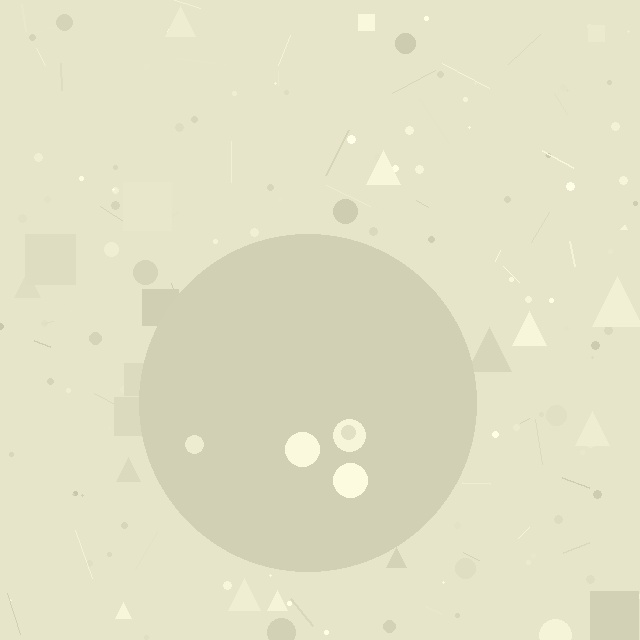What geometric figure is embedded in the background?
A circle is embedded in the background.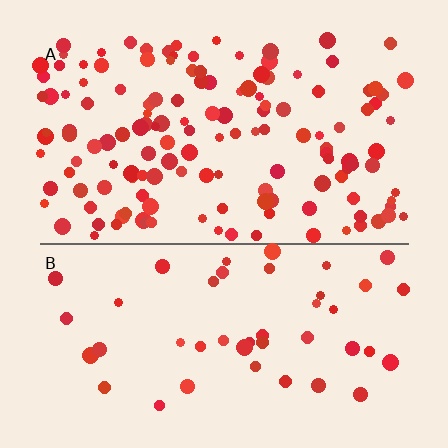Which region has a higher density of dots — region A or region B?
A (the top).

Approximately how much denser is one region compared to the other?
Approximately 3.0× — region A over region B.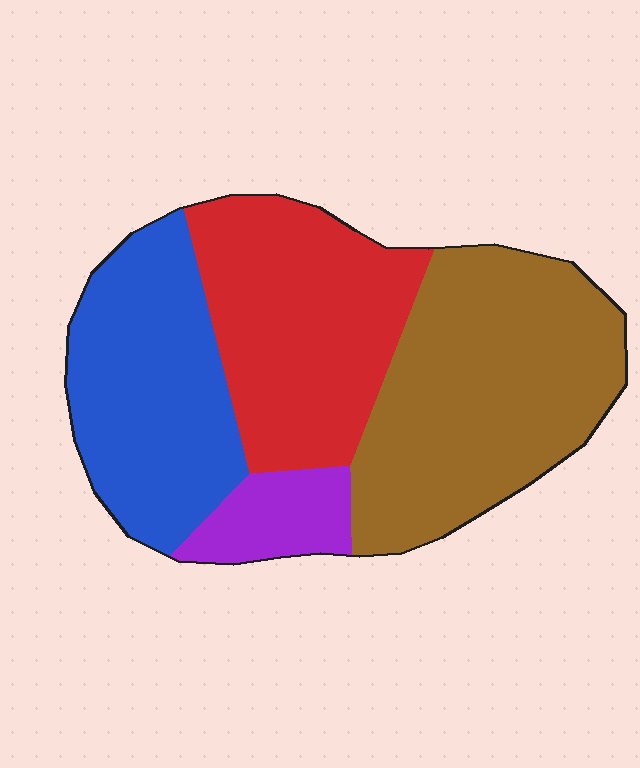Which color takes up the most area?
Brown, at roughly 35%.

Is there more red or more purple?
Red.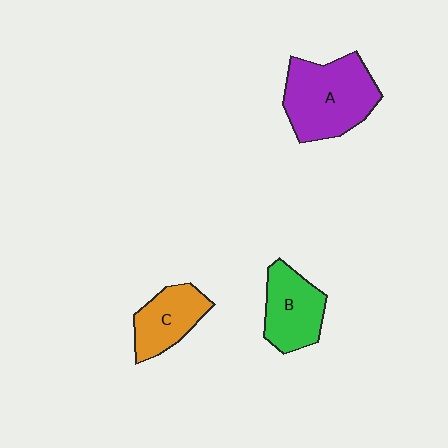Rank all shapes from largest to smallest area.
From largest to smallest: A (purple), B (green), C (orange).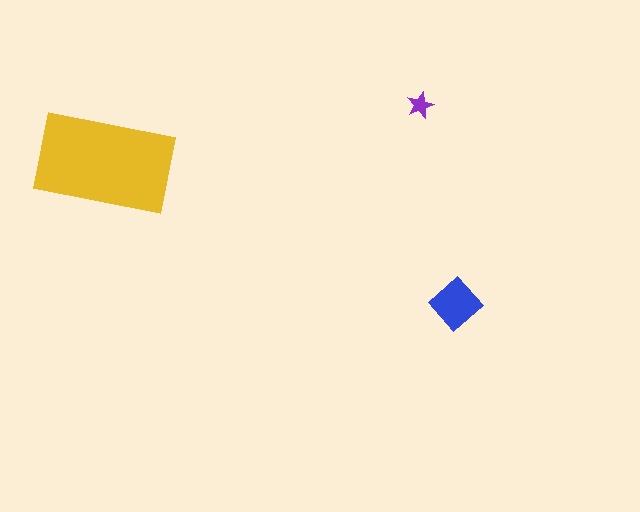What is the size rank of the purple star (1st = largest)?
3rd.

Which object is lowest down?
The blue diamond is bottommost.